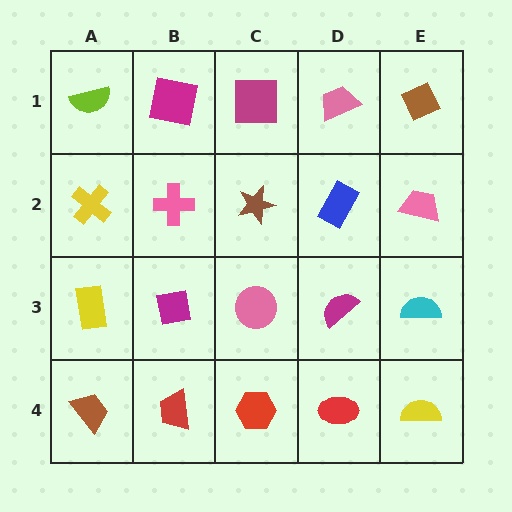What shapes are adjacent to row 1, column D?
A blue rectangle (row 2, column D), a magenta square (row 1, column C), a brown diamond (row 1, column E).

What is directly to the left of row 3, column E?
A magenta semicircle.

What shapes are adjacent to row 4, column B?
A magenta square (row 3, column B), a brown trapezoid (row 4, column A), a red hexagon (row 4, column C).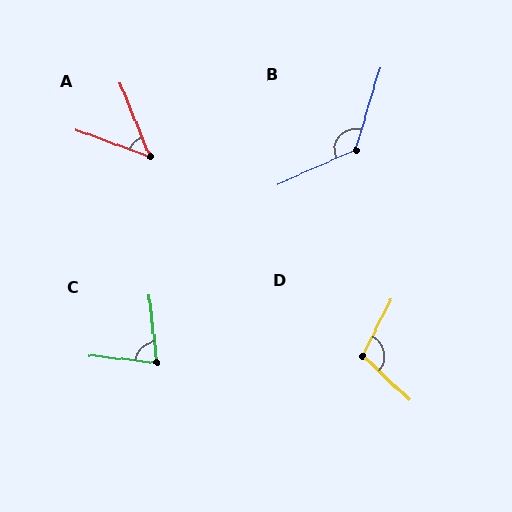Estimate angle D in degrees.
Approximately 107 degrees.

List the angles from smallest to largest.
A (48°), C (78°), D (107°), B (130°).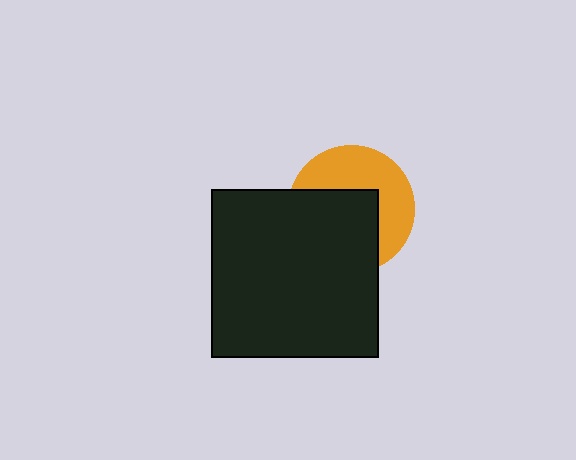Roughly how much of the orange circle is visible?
About half of it is visible (roughly 48%).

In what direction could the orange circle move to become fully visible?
The orange circle could move toward the upper-right. That would shift it out from behind the black rectangle entirely.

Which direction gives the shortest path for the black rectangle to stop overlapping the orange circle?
Moving toward the lower-left gives the shortest separation.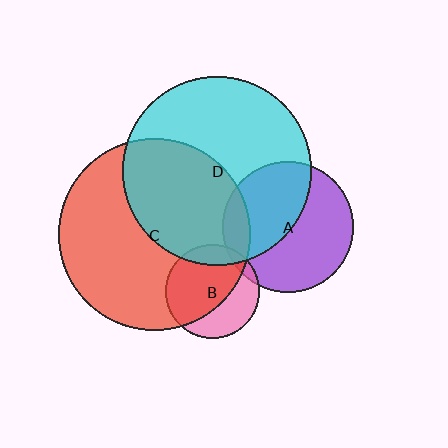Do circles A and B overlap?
Yes.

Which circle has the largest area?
Circle C (red).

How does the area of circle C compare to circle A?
Approximately 2.1 times.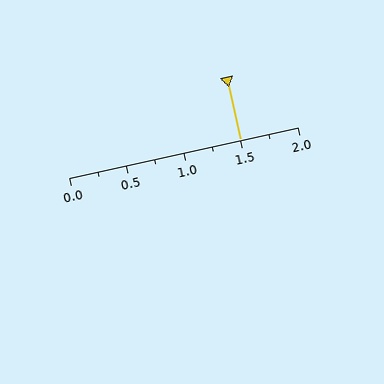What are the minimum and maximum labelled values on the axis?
The axis runs from 0.0 to 2.0.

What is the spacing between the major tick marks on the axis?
The major ticks are spaced 0.5 apart.